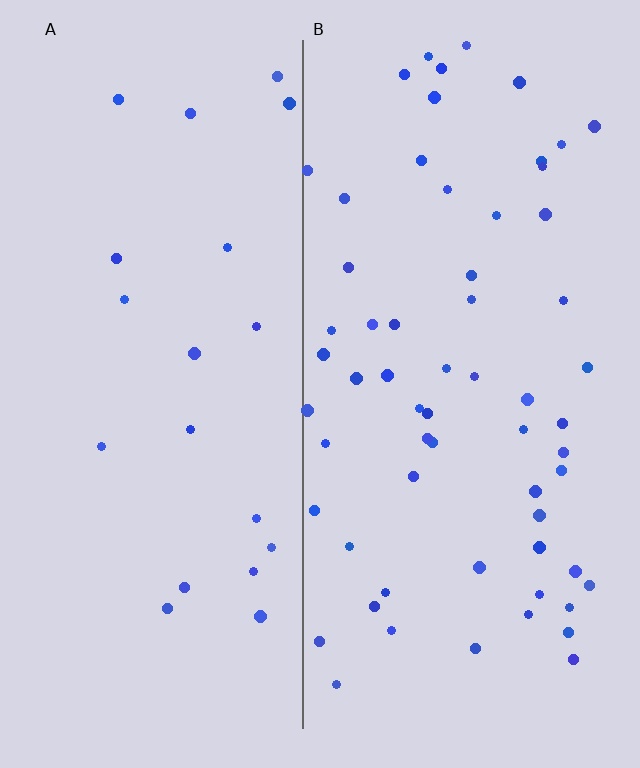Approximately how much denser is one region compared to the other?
Approximately 3.1× — region B over region A.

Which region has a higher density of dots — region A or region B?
B (the right).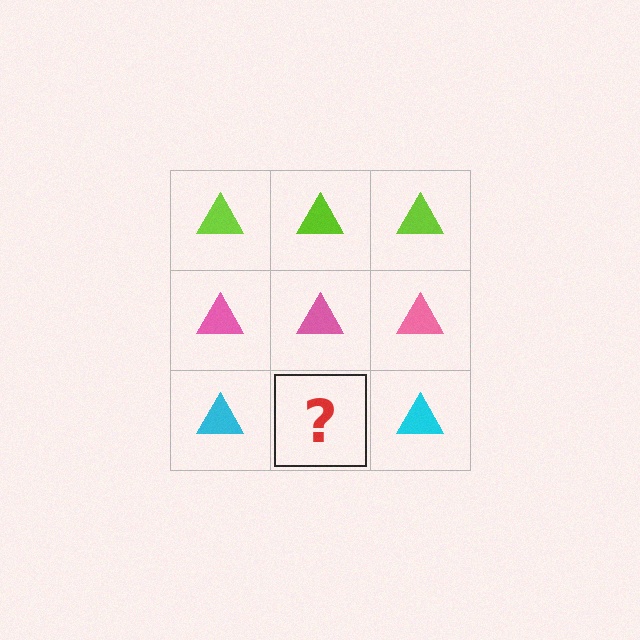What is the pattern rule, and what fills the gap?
The rule is that each row has a consistent color. The gap should be filled with a cyan triangle.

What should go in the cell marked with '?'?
The missing cell should contain a cyan triangle.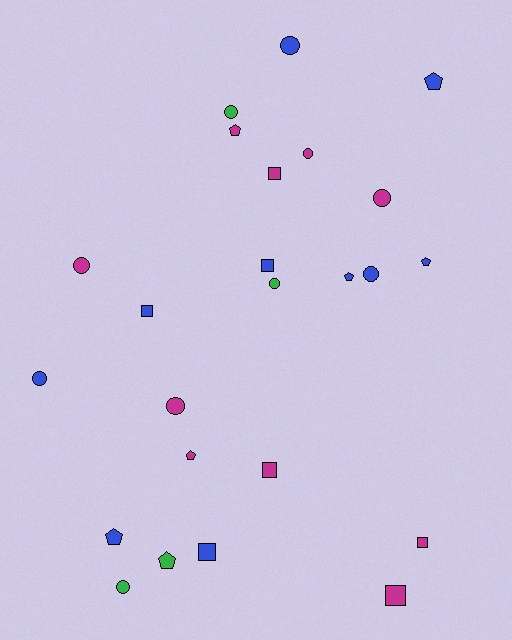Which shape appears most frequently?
Circle, with 10 objects.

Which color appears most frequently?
Blue, with 10 objects.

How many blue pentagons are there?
There are 4 blue pentagons.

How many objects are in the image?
There are 24 objects.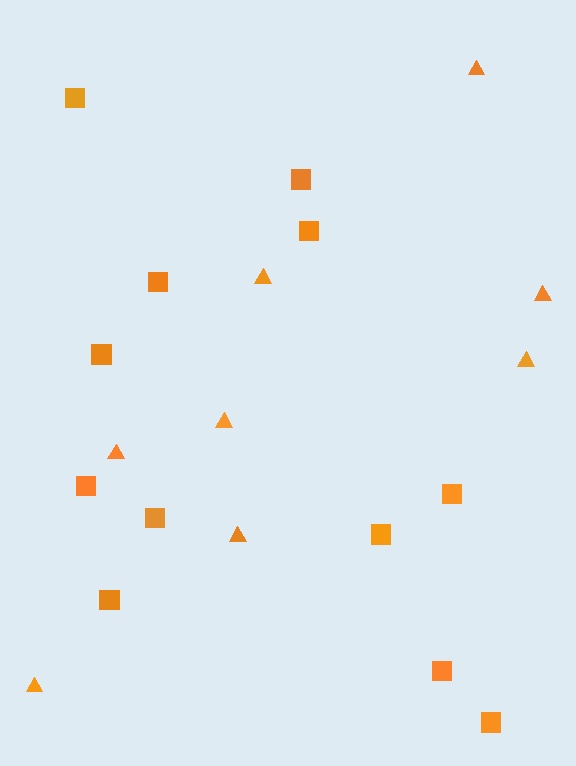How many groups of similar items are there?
There are 2 groups: one group of triangles (8) and one group of squares (12).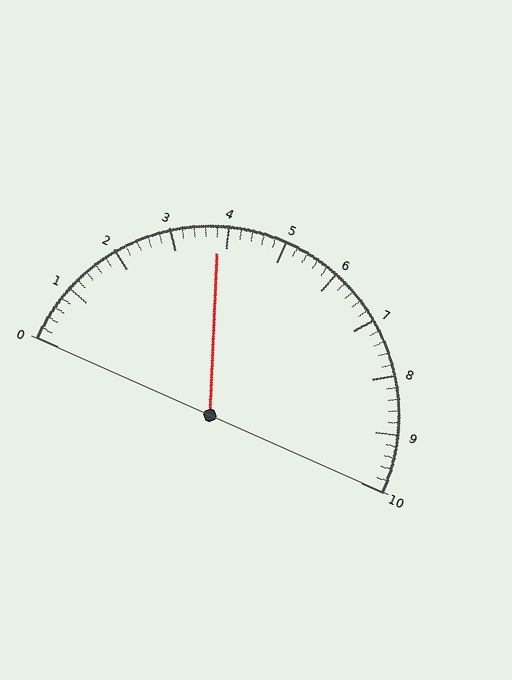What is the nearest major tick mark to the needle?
The nearest major tick mark is 4.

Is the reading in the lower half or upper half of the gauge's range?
The reading is in the lower half of the range (0 to 10).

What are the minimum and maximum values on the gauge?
The gauge ranges from 0 to 10.